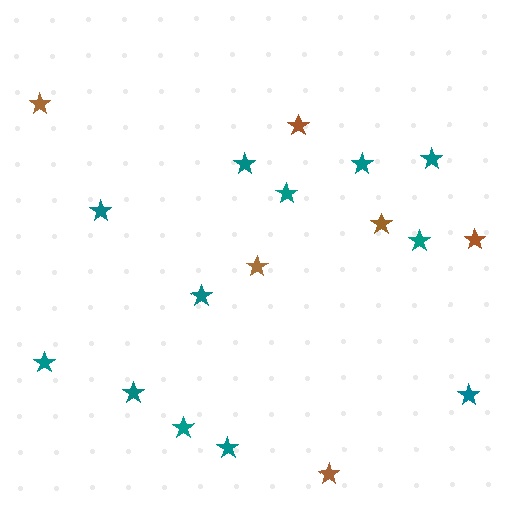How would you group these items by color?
There are 2 groups: one group of brown stars (6) and one group of teal stars (12).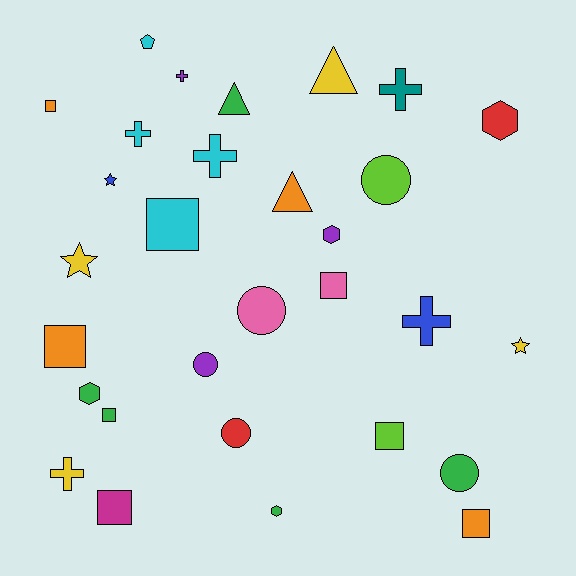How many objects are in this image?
There are 30 objects.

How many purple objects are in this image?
There are 3 purple objects.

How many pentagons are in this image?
There is 1 pentagon.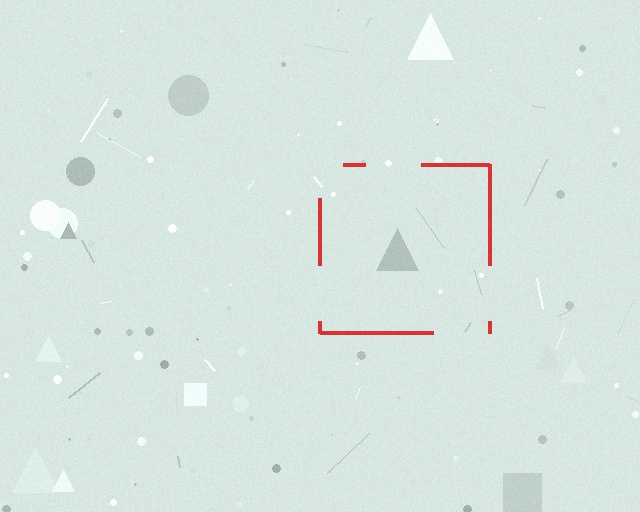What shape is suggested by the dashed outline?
The dashed outline suggests a square.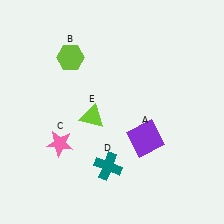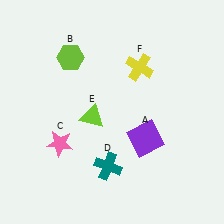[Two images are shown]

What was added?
A yellow cross (F) was added in Image 2.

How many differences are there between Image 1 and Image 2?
There is 1 difference between the two images.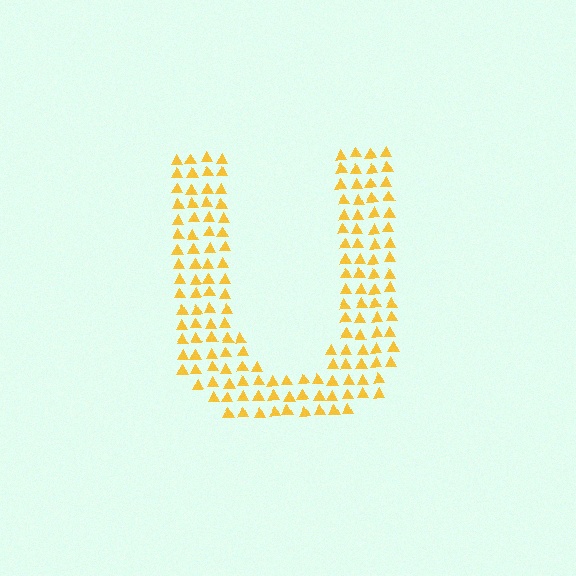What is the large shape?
The large shape is the letter U.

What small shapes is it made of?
It is made of small triangles.